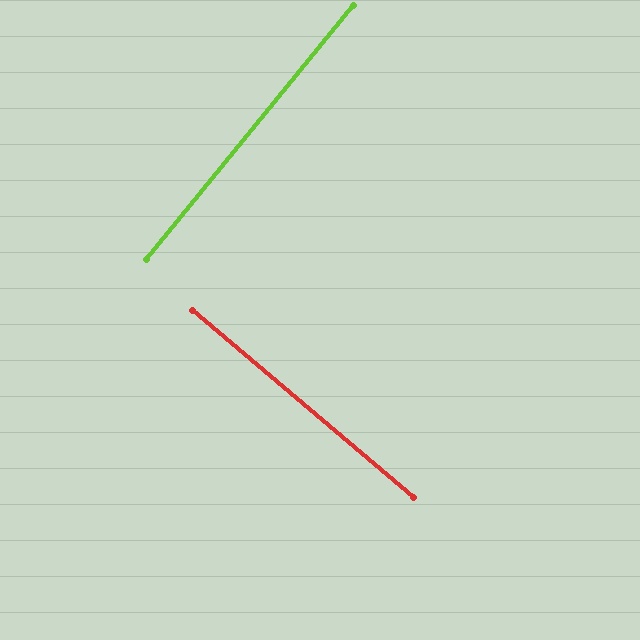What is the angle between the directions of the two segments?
Approximately 89 degrees.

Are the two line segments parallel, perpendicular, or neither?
Perpendicular — they meet at approximately 89°.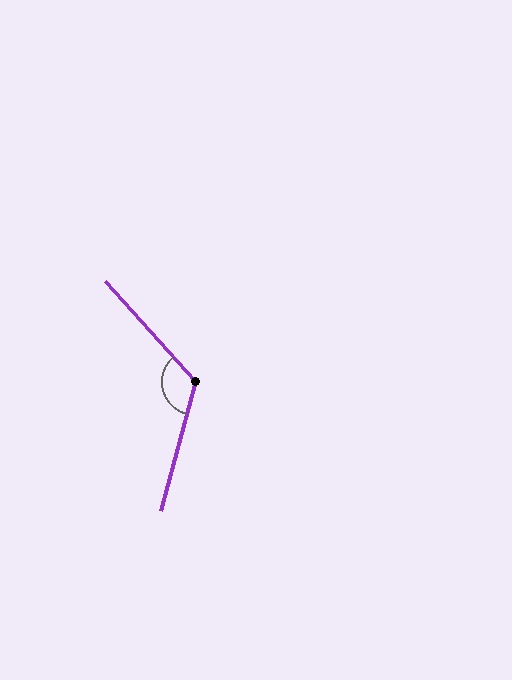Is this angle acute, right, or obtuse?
It is obtuse.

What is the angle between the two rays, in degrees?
Approximately 123 degrees.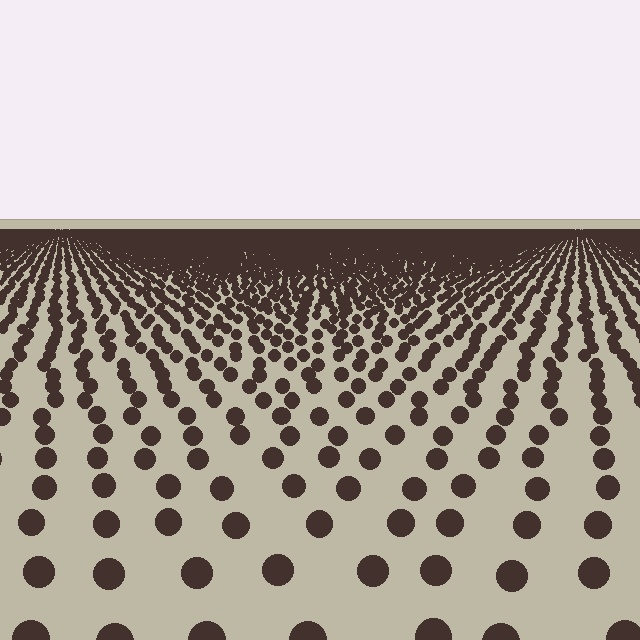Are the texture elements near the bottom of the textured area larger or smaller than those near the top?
Larger. Near the bottom, elements are closer to the viewer and appear at a bigger on-screen size.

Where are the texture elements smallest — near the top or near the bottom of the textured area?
Near the top.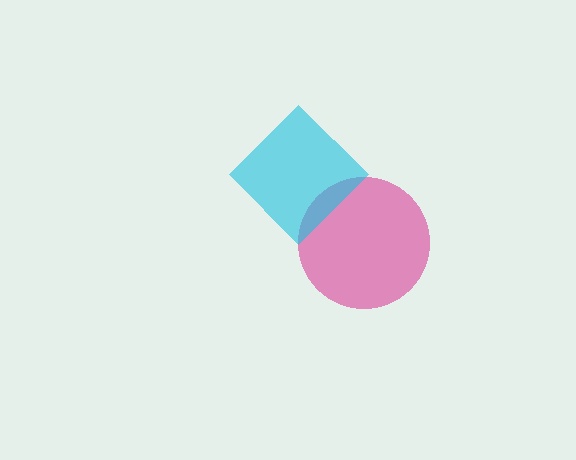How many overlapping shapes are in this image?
There are 2 overlapping shapes in the image.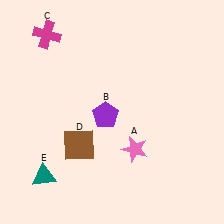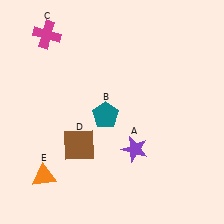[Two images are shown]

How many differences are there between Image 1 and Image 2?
There are 3 differences between the two images.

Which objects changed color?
A changed from pink to purple. B changed from purple to teal. E changed from teal to orange.